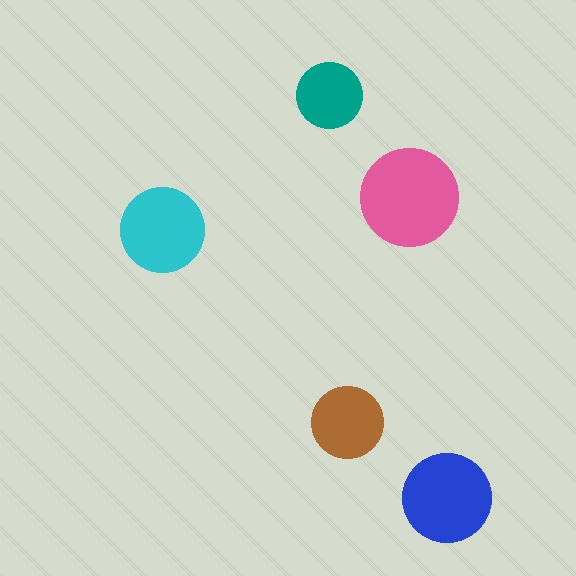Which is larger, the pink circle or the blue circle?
The pink one.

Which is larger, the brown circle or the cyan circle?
The cyan one.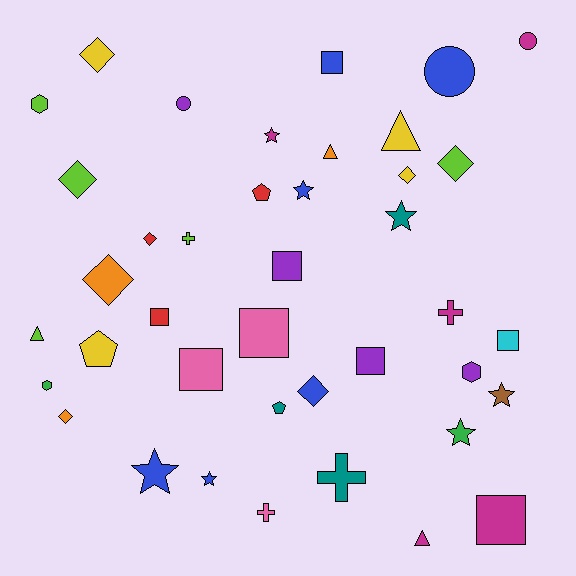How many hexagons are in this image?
There are 3 hexagons.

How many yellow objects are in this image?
There are 4 yellow objects.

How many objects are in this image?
There are 40 objects.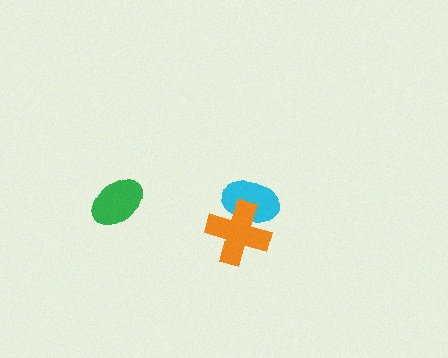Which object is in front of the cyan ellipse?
The orange cross is in front of the cyan ellipse.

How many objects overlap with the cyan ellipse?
1 object overlaps with the cyan ellipse.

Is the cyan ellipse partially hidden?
Yes, it is partially covered by another shape.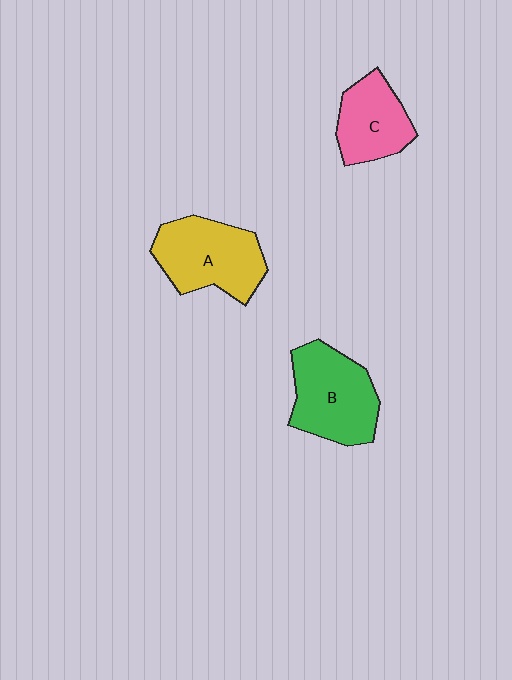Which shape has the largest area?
Shape A (yellow).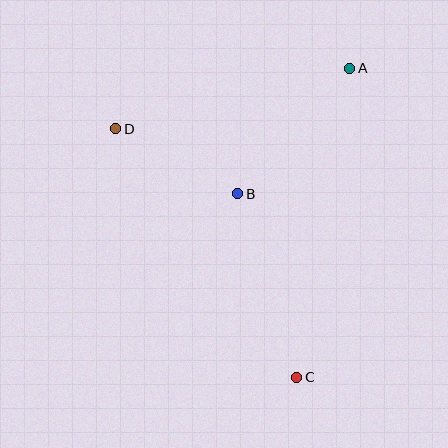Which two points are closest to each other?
Points B and D are closest to each other.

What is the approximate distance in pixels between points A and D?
The distance between A and D is approximately 242 pixels.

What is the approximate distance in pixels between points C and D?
The distance between C and D is approximately 308 pixels.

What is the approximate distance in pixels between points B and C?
The distance between B and C is approximately 193 pixels.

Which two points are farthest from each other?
Points A and C are farthest from each other.